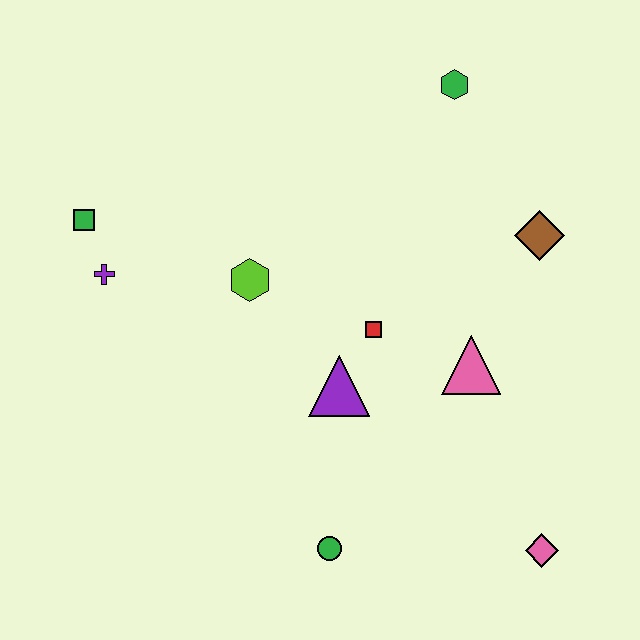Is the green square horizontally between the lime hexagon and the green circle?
No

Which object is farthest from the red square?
The green square is farthest from the red square.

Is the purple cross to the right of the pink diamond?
No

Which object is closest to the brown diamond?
The pink triangle is closest to the brown diamond.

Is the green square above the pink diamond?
Yes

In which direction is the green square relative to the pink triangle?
The green square is to the left of the pink triangle.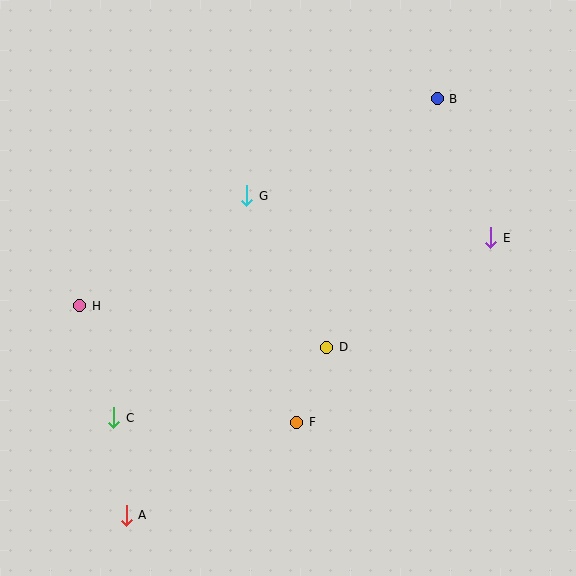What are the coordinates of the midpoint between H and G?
The midpoint between H and G is at (163, 251).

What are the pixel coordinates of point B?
Point B is at (437, 99).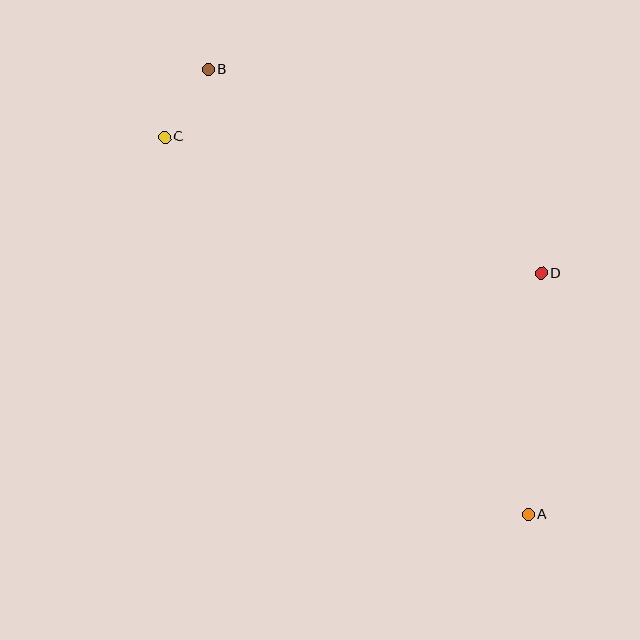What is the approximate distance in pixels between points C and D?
The distance between C and D is approximately 400 pixels.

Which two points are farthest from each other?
Points A and B are farthest from each other.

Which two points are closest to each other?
Points B and C are closest to each other.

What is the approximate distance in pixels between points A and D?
The distance between A and D is approximately 242 pixels.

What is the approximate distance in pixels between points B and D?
The distance between B and D is approximately 390 pixels.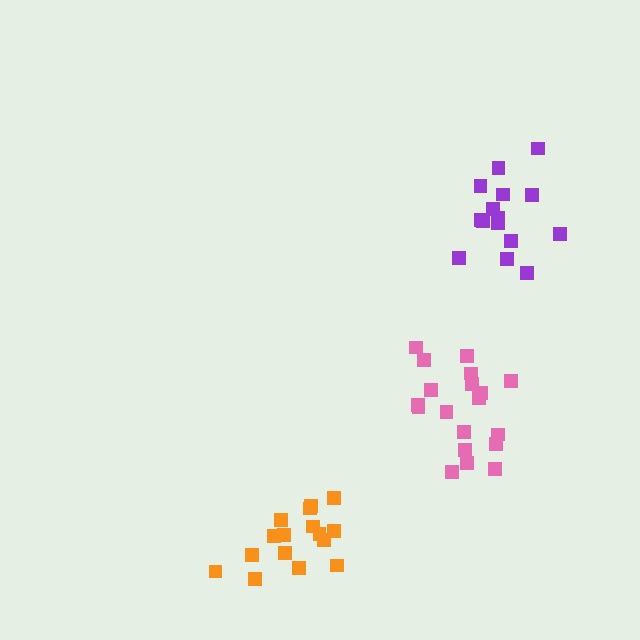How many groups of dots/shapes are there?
There are 3 groups.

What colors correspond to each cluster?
The clusters are colored: purple, pink, orange.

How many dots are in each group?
Group 1: 15 dots, Group 2: 19 dots, Group 3: 16 dots (50 total).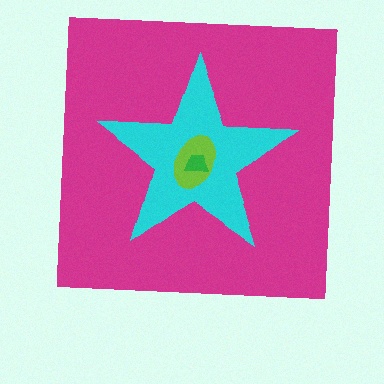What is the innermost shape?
The green trapezoid.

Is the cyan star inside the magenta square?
Yes.